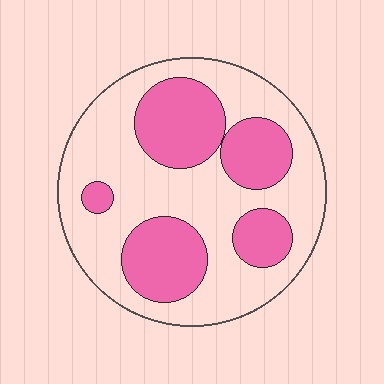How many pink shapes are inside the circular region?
5.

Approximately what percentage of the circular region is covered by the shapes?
Approximately 35%.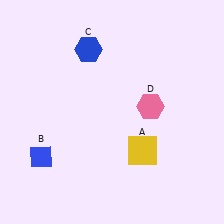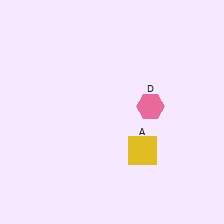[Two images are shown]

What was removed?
The blue hexagon (C), the blue diamond (B) were removed in Image 2.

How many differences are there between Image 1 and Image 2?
There are 2 differences between the two images.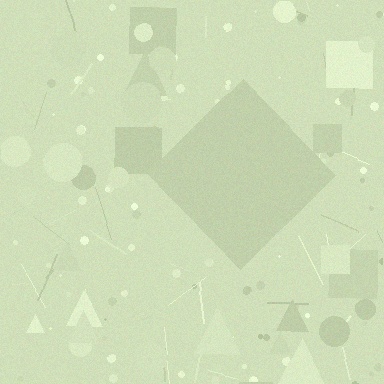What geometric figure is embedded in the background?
A diamond is embedded in the background.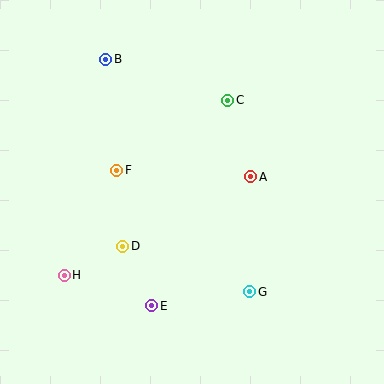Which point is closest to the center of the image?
Point A at (251, 177) is closest to the center.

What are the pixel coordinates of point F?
Point F is at (117, 170).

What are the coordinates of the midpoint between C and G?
The midpoint between C and G is at (239, 196).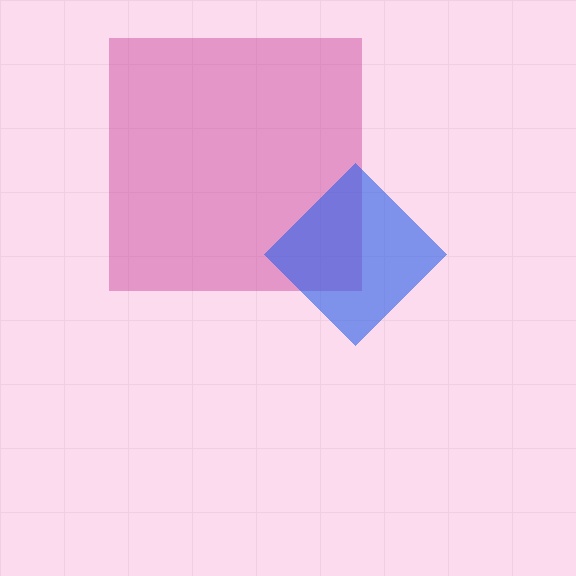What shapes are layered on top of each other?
The layered shapes are: a magenta square, a blue diamond.